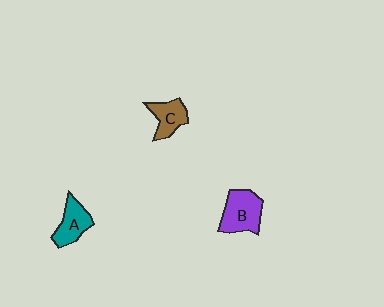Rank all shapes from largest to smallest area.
From largest to smallest: B (purple), A (teal), C (brown).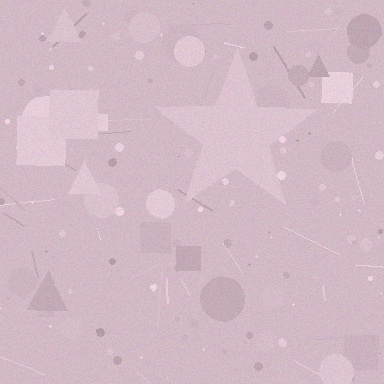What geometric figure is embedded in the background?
A star is embedded in the background.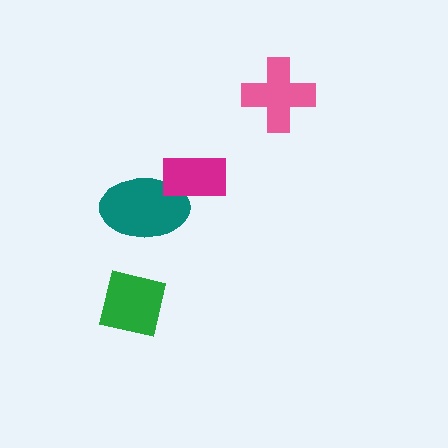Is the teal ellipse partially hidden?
Yes, it is partially covered by another shape.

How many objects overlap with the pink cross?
0 objects overlap with the pink cross.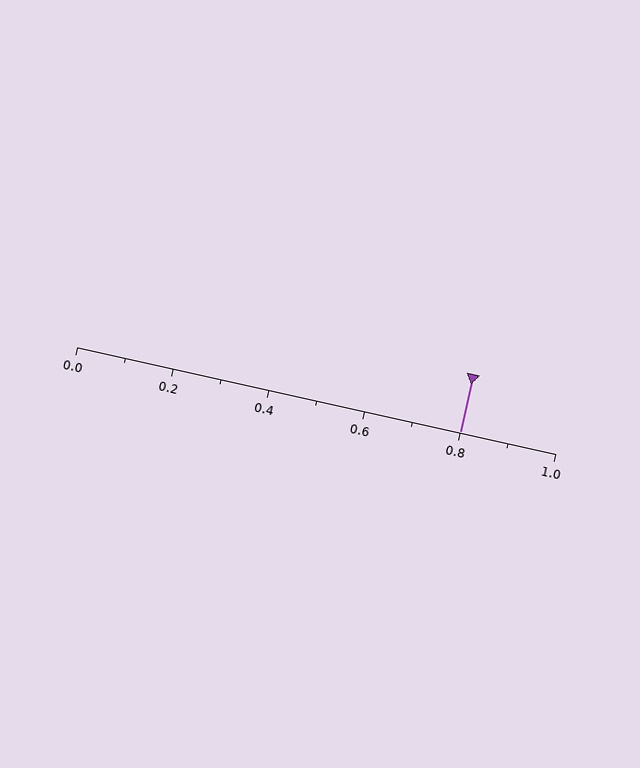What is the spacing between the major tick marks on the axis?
The major ticks are spaced 0.2 apart.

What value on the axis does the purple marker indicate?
The marker indicates approximately 0.8.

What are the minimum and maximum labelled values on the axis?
The axis runs from 0.0 to 1.0.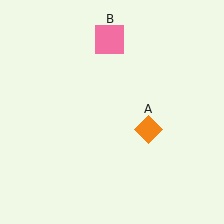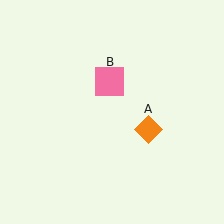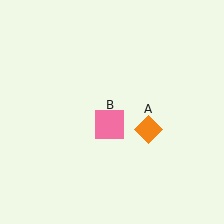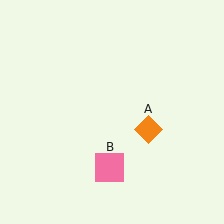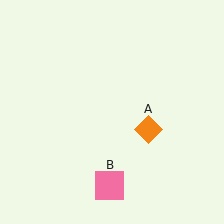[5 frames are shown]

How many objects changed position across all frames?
1 object changed position: pink square (object B).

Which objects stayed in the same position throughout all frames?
Orange diamond (object A) remained stationary.